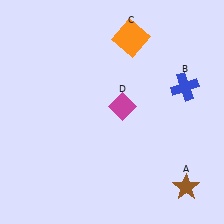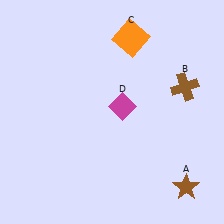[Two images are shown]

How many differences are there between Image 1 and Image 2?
There is 1 difference between the two images.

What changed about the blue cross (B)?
In Image 1, B is blue. In Image 2, it changed to brown.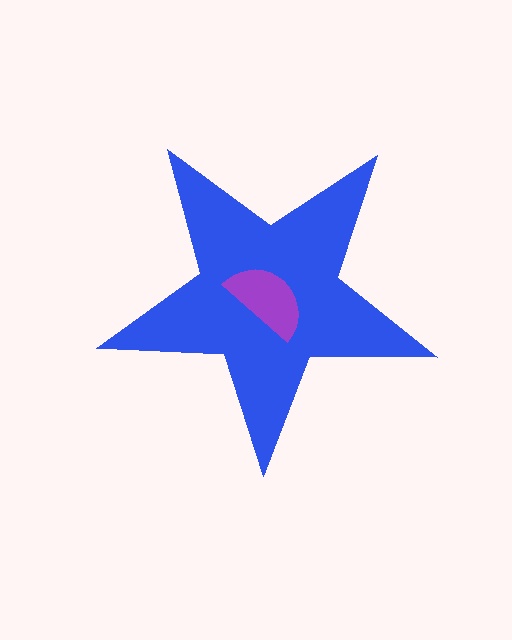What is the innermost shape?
The purple semicircle.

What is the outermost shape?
The blue star.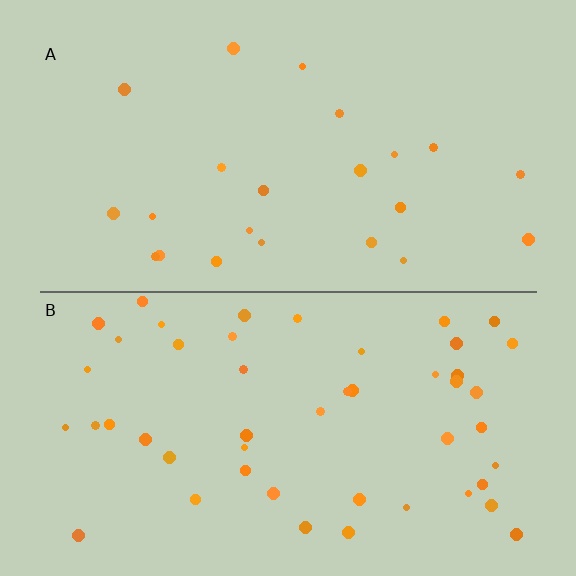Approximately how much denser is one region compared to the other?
Approximately 2.2× — region B over region A.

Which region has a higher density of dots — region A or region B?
B (the bottom).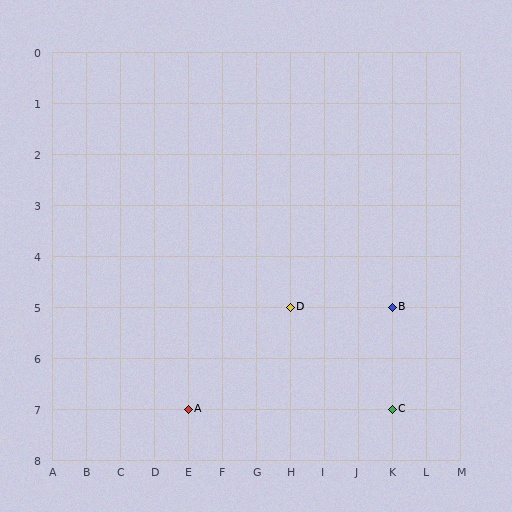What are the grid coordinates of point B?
Point B is at grid coordinates (K, 5).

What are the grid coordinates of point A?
Point A is at grid coordinates (E, 7).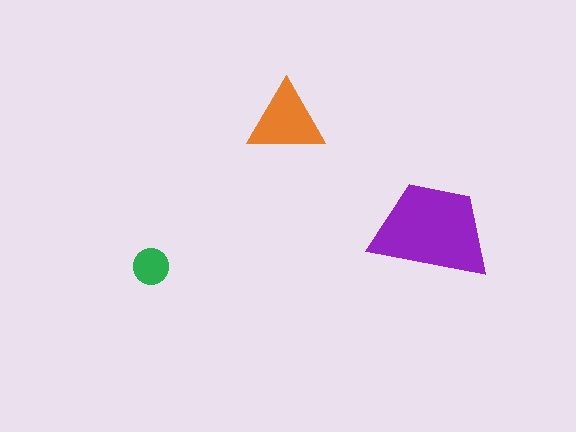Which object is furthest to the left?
The green circle is leftmost.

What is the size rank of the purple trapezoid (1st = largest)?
1st.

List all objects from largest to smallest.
The purple trapezoid, the orange triangle, the green circle.